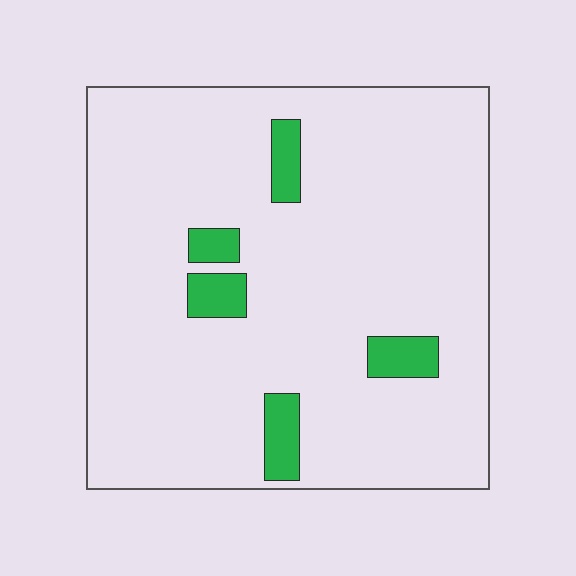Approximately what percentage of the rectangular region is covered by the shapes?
Approximately 10%.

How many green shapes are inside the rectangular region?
5.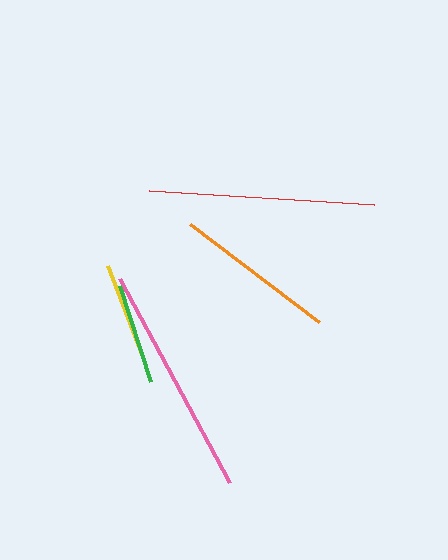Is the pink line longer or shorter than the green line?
The pink line is longer than the green line.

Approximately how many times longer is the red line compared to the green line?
The red line is approximately 2.2 times the length of the green line.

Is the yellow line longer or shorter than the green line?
The green line is longer than the yellow line.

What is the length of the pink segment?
The pink segment is approximately 232 pixels long.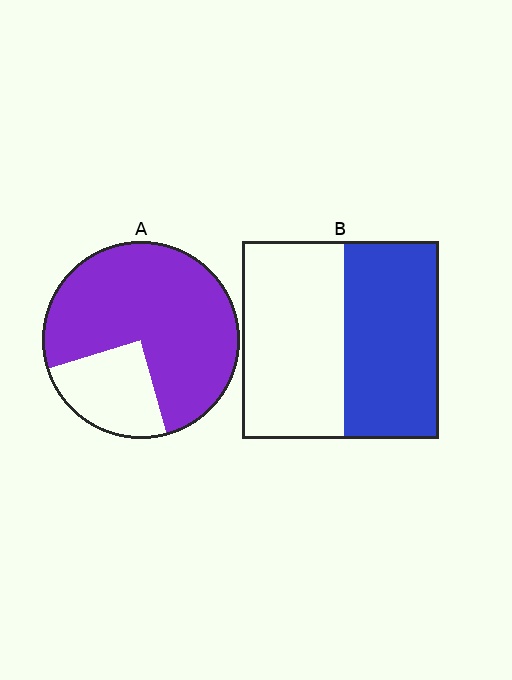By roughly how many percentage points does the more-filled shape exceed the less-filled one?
By roughly 25 percentage points (A over B).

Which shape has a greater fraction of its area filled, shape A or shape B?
Shape A.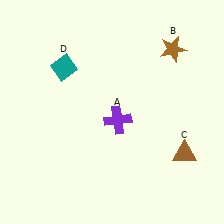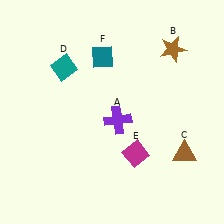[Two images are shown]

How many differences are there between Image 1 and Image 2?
There are 2 differences between the two images.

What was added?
A magenta diamond (E), a teal diamond (F) were added in Image 2.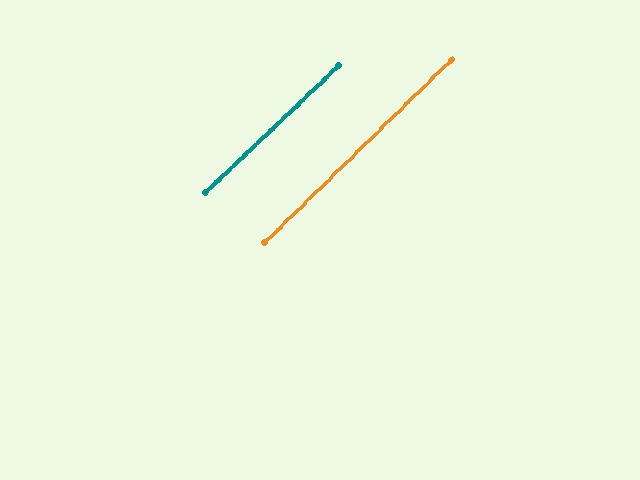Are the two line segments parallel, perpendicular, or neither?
Parallel — their directions differ by only 0.6°.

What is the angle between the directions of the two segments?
Approximately 1 degree.